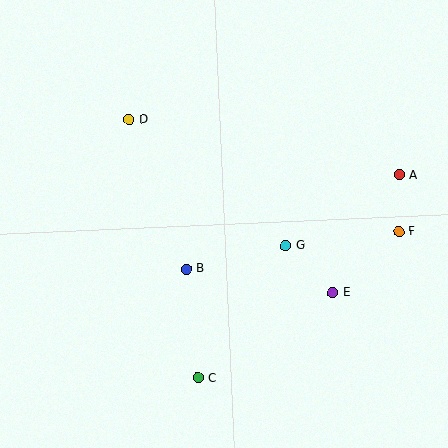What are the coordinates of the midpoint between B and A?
The midpoint between B and A is at (293, 222).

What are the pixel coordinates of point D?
Point D is at (129, 120).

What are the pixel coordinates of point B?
Point B is at (186, 269).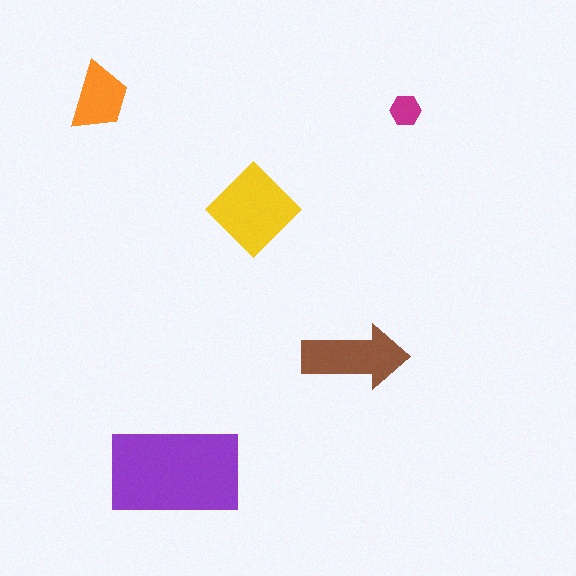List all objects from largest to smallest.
The purple rectangle, the yellow diamond, the brown arrow, the orange trapezoid, the magenta hexagon.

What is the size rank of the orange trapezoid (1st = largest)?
4th.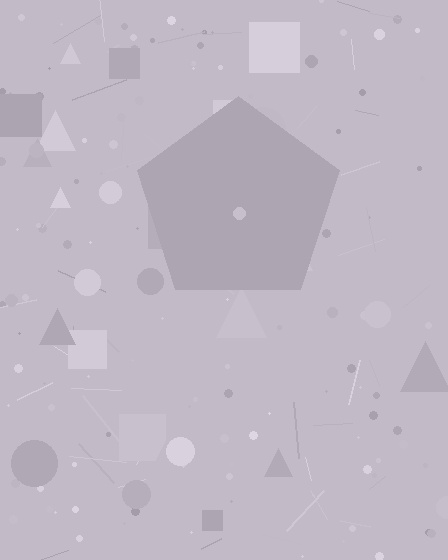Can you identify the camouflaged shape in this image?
The camouflaged shape is a pentagon.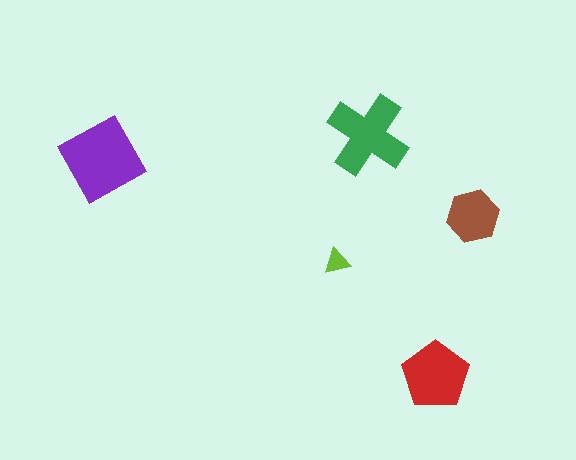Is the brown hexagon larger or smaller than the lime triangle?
Larger.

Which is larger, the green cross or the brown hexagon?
The green cross.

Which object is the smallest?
The lime triangle.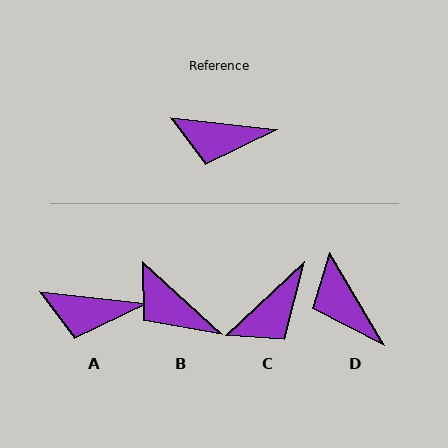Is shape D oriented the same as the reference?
No, it is off by about 53 degrees.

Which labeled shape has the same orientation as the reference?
A.